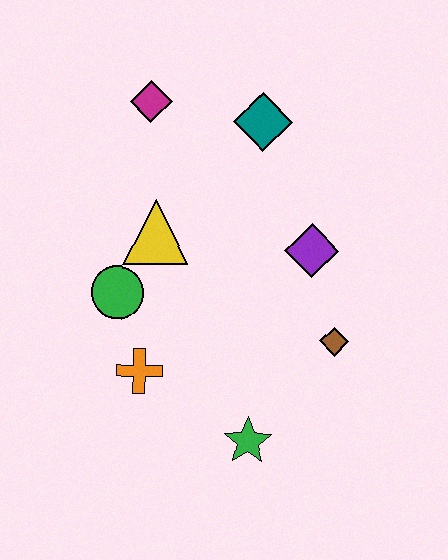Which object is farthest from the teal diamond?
The green star is farthest from the teal diamond.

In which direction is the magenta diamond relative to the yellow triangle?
The magenta diamond is above the yellow triangle.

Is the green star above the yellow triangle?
No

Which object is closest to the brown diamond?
The purple diamond is closest to the brown diamond.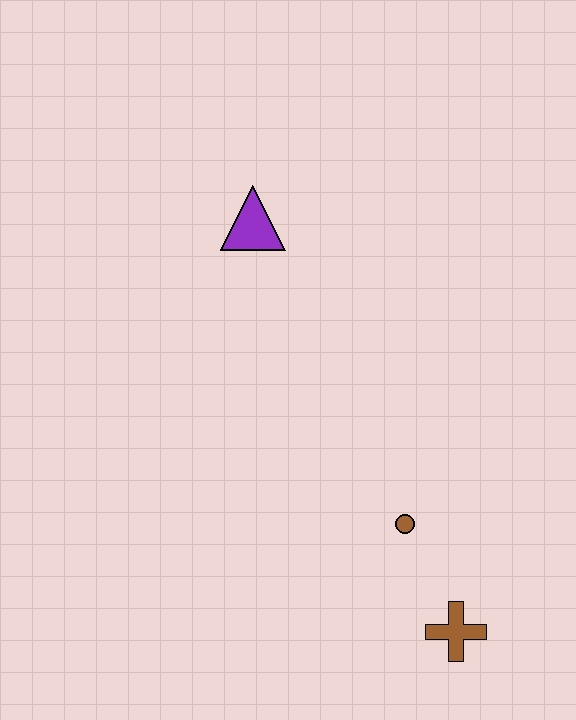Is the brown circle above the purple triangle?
No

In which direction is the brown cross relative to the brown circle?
The brown cross is below the brown circle.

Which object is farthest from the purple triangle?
The brown cross is farthest from the purple triangle.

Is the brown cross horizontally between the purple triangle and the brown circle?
No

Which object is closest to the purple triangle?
The brown circle is closest to the purple triangle.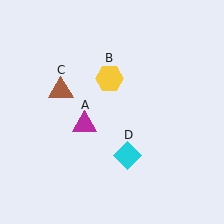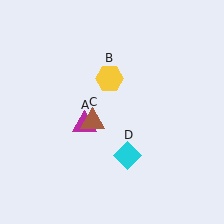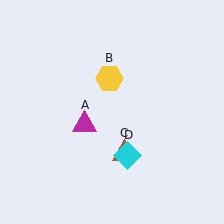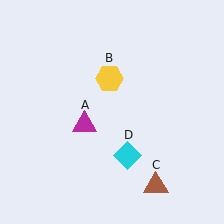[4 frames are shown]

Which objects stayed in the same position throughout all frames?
Magenta triangle (object A) and yellow hexagon (object B) and cyan diamond (object D) remained stationary.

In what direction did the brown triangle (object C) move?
The brown triangle (object C) moved down and to the right.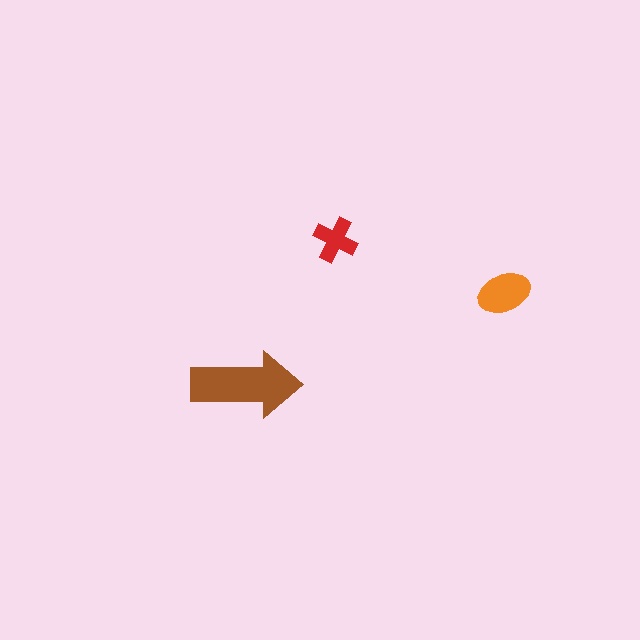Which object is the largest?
The brown arrow.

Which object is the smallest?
The red cross.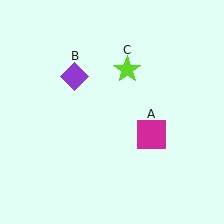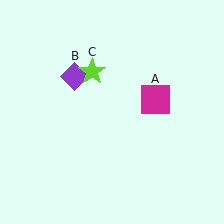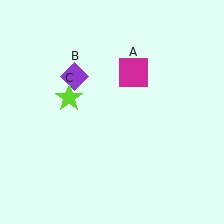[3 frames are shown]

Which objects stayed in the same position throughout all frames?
Purple diamond (object B) remained stationary.